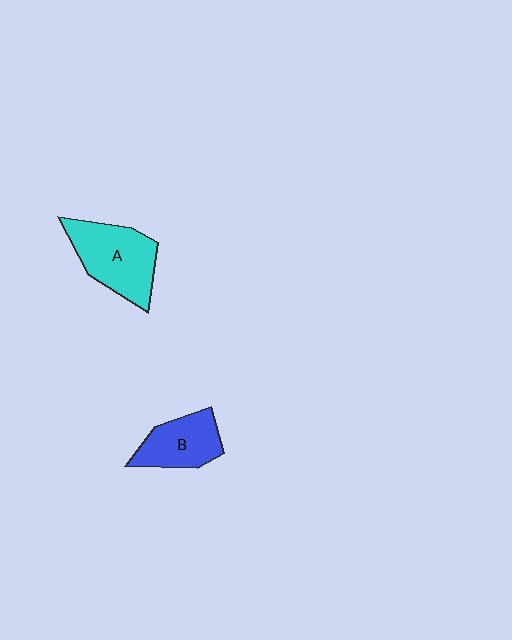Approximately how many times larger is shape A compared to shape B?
Approximately 1.4 times.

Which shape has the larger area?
Shape A (cyan).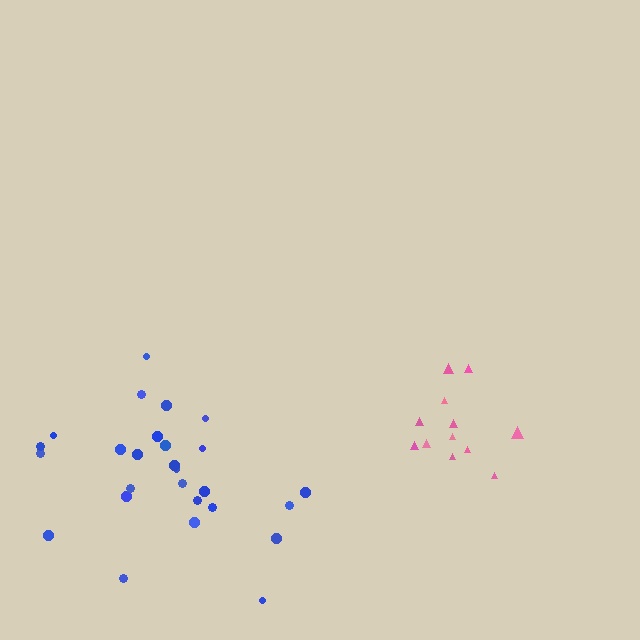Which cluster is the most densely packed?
Pink.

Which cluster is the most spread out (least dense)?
Blue.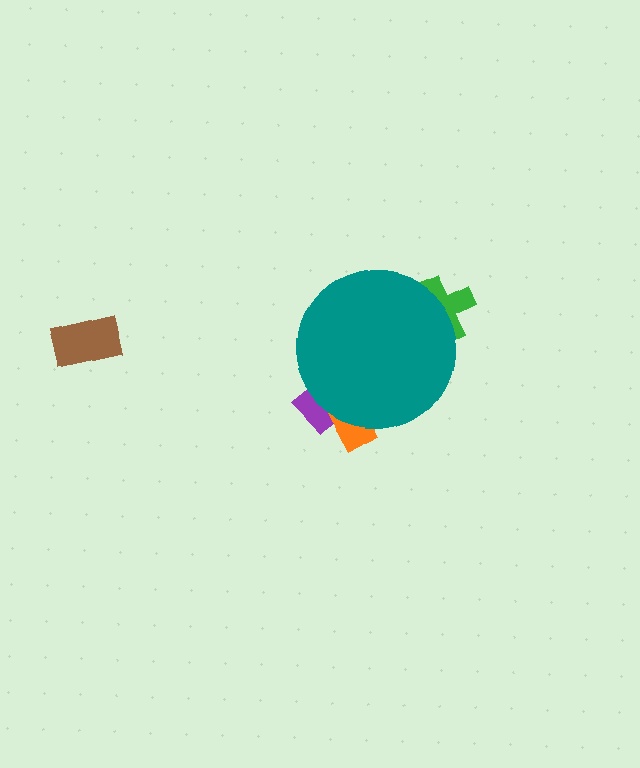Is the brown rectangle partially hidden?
No, the brown rectangle is fully visible.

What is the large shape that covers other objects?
A teal circle.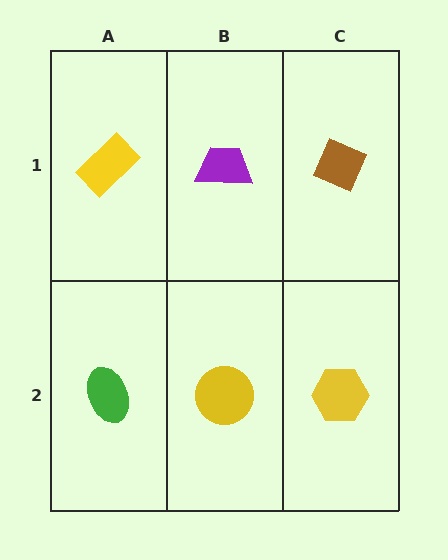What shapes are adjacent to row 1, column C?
A yellow hexagon (row 2, column C), a purple trapezoid (row 1, column B).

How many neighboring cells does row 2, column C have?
2.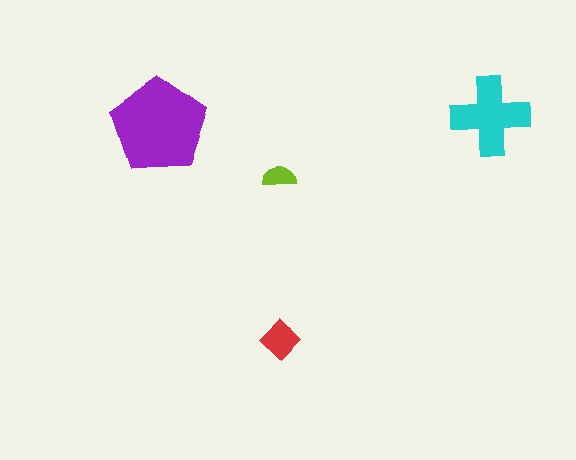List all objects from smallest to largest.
The lime semicircle, the red diamond, the cyan cross, the purple pentagon.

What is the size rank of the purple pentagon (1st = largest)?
1st.